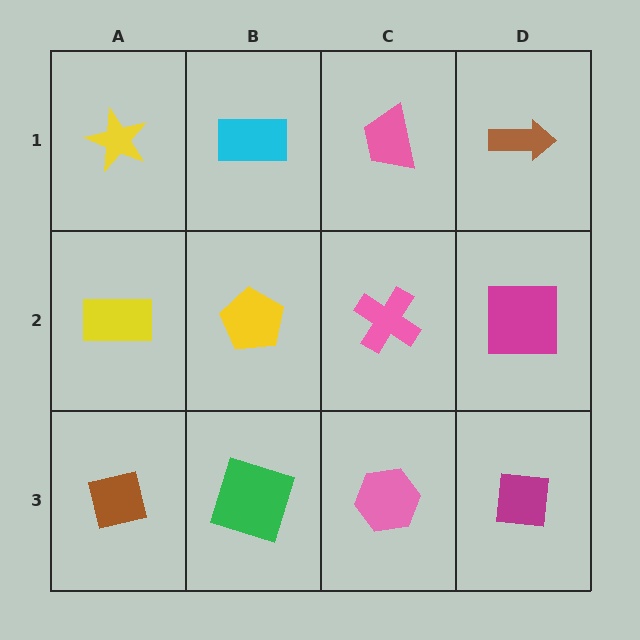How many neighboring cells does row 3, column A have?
2.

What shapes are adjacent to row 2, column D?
A brown arrow (row 1, column D), a magenta square (row 3, column D), a pink cross (row 2, column C).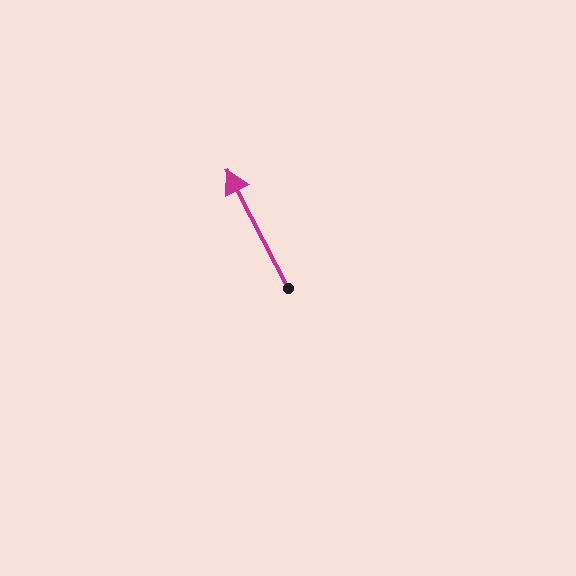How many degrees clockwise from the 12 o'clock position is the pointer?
Approximately 333 degrees.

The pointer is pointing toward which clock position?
Roughly 11 o'clock.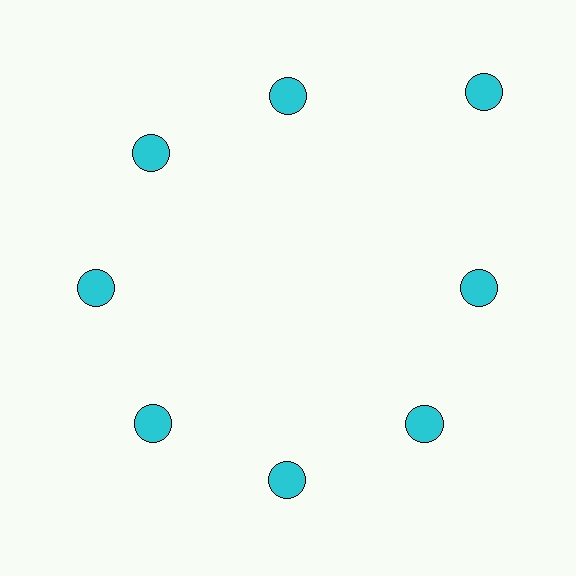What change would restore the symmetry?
The symmetry would be restored by moving it inward, back onto the ring so that all 8 circles sit at equal angles and equal distance from the center.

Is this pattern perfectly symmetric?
No. The 8 cyan circles are arranged in a ring, but one element near the 2 o'clock position is pushed outward from the center, breaking the 8-fold rotational symmetry.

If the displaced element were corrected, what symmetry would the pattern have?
It would have 8-fold rotational symmetry — the pattern would map onto itself every 45 degrees.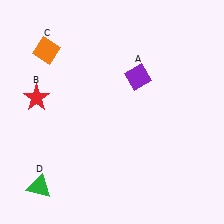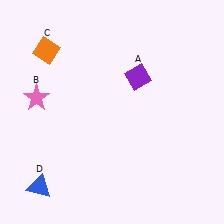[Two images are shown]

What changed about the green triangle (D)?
In Image 1, D is green. In Image 2, it changed to blue.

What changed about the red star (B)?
In Image 1, B is red. In Image 2, it changed to pink.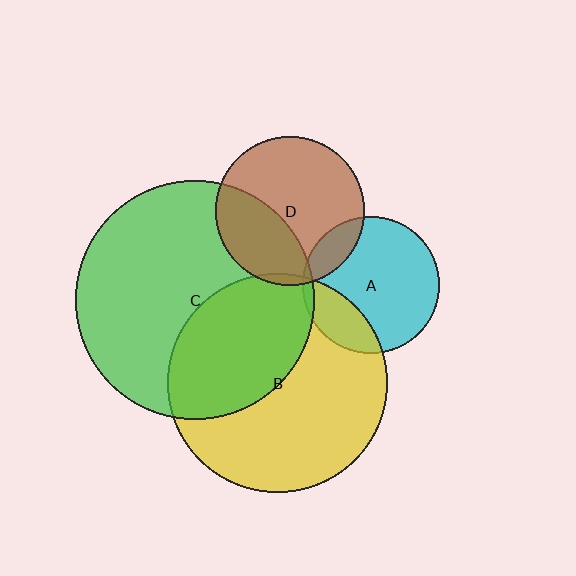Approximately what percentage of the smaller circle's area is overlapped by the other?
Approximately 15%.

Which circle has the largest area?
Circle C (green).